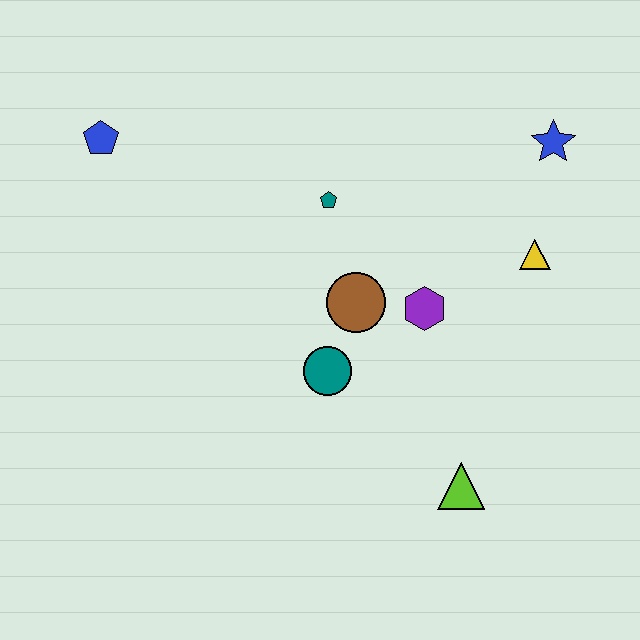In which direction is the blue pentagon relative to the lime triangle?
The blue pentagon is to the left of the lime triangle.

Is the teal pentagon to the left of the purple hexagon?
Yes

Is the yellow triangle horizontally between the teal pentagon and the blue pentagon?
No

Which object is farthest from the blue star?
The blue pentagon is farthest from the blue star.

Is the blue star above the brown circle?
Yes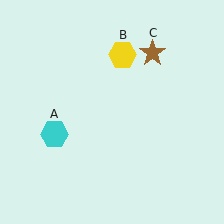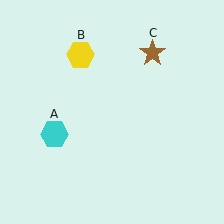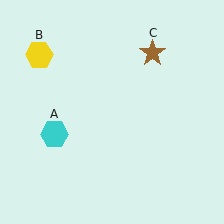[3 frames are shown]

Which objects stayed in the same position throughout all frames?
Cyan hexagon (object A) and brown star (object C) remained stationary.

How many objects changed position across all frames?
1 object changed position: yellow hexagon (object B).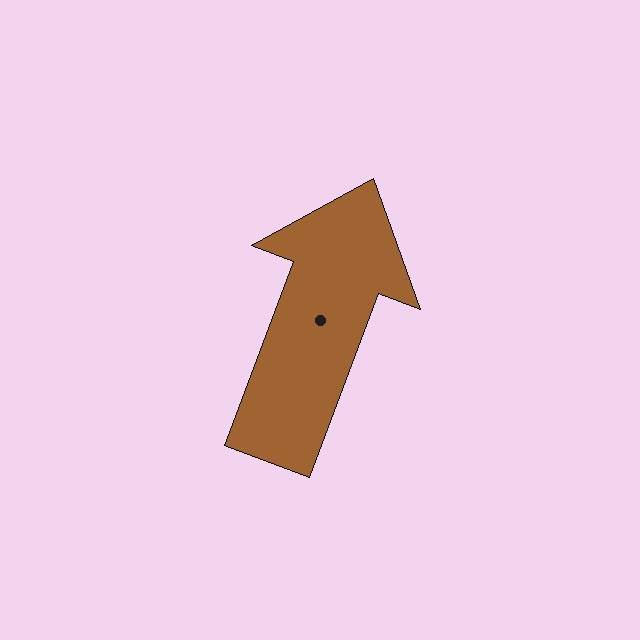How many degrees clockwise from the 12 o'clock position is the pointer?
Approximately 21 degrees.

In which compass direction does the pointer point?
North.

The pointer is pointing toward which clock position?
Roughly 1 o'clock.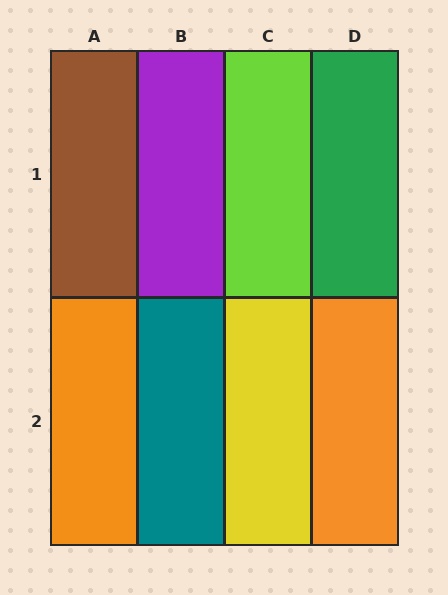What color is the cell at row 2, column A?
Orange.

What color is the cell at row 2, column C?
Yellow.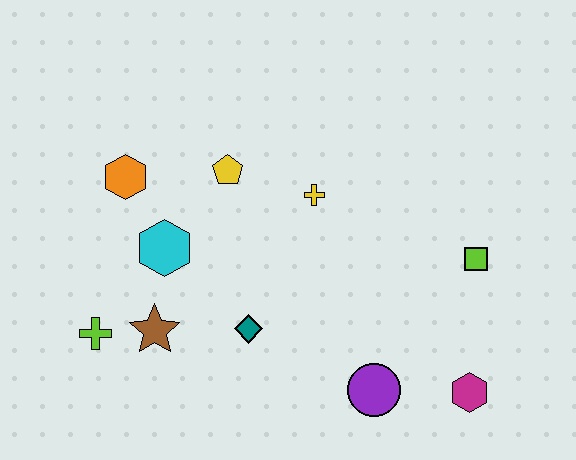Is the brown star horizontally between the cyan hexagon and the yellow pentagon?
No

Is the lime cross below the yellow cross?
Yes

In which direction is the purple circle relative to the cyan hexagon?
The purple circle is to the right of the cyan hexagon.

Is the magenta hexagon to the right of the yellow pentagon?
Yes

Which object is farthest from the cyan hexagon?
The magenta hexagon is farthest from the cyan hexagon.